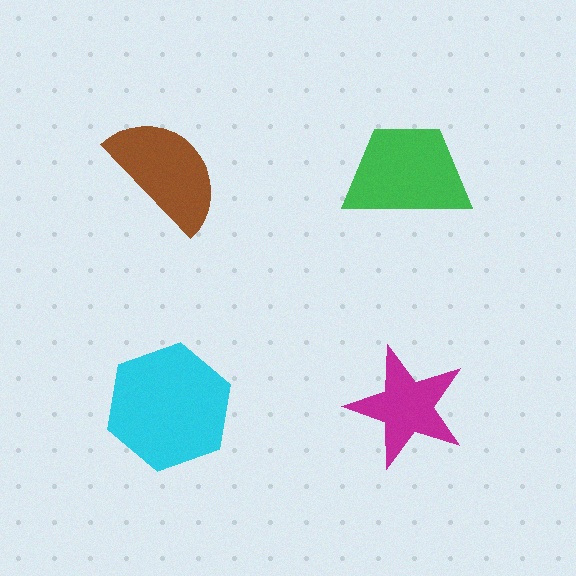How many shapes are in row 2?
2 shapes.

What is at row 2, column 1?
A cyan hexagon.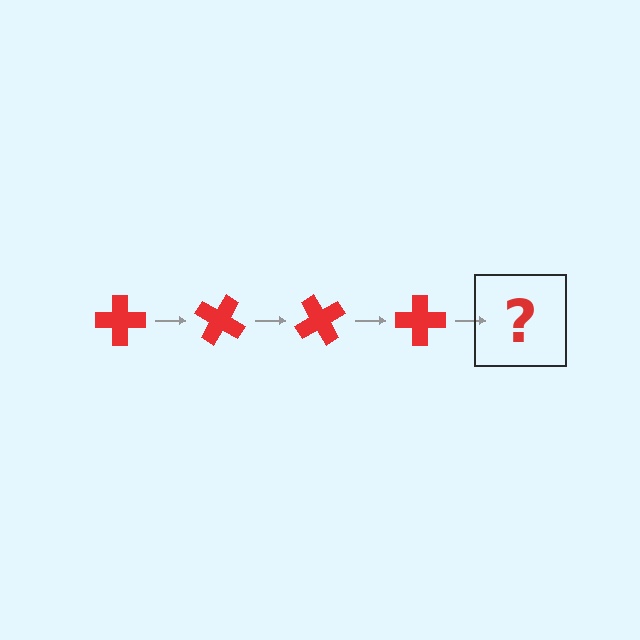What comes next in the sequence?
The next element should be a red cross rotated 120 degrees.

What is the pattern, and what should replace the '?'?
The pattern is that the cross rotates 30 degrees each step. The '?' should be a red cross rotated 120 degrees.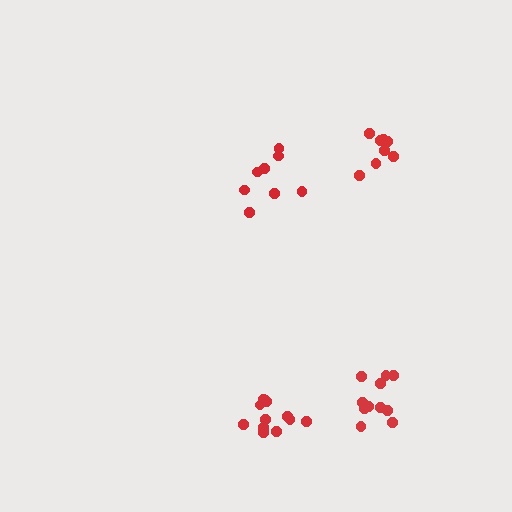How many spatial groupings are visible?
There are 4 spatial groupings.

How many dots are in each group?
Group 1: 8 dots, Group 2: 8 dots, Group 3: 13 dots, Group 4: 11 dots (40 total).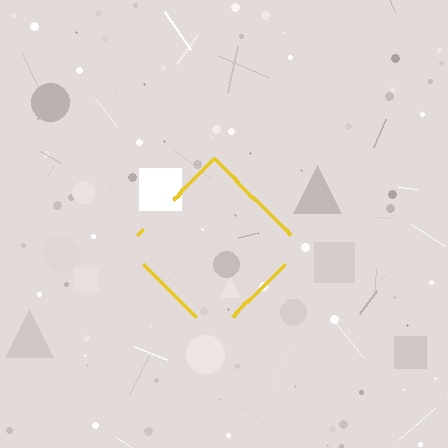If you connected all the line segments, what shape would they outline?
They would outline a diamond.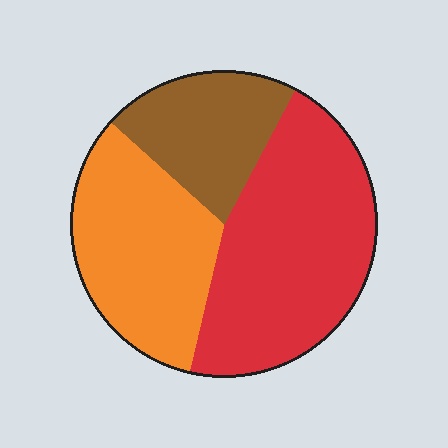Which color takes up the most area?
Red, at roughly 45%.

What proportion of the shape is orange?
Orange covers about 35% of the shape.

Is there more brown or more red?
Red.